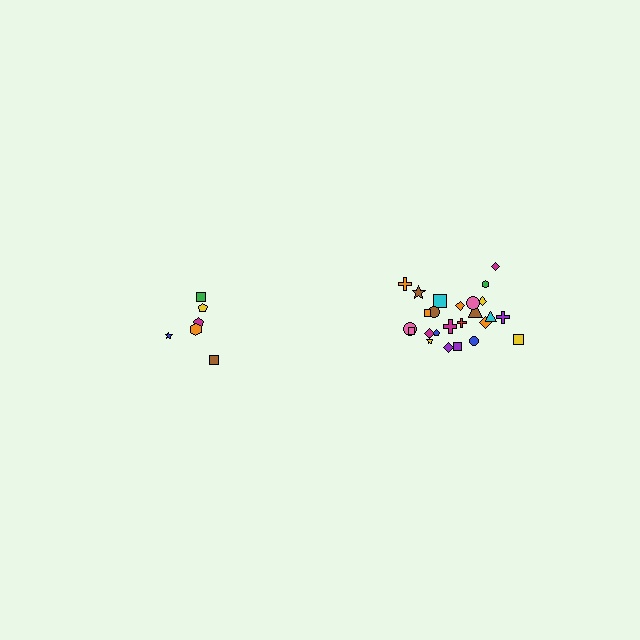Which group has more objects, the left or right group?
The right group.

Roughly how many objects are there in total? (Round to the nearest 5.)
Roughly 30 objects in total.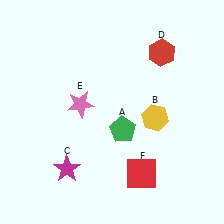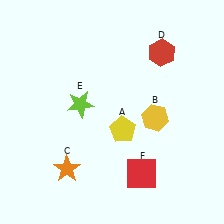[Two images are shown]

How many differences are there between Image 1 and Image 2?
There are 3 differences between the two images.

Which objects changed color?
A changed from green to yellow. C changed from magenta to orange. E changed from pink to lime.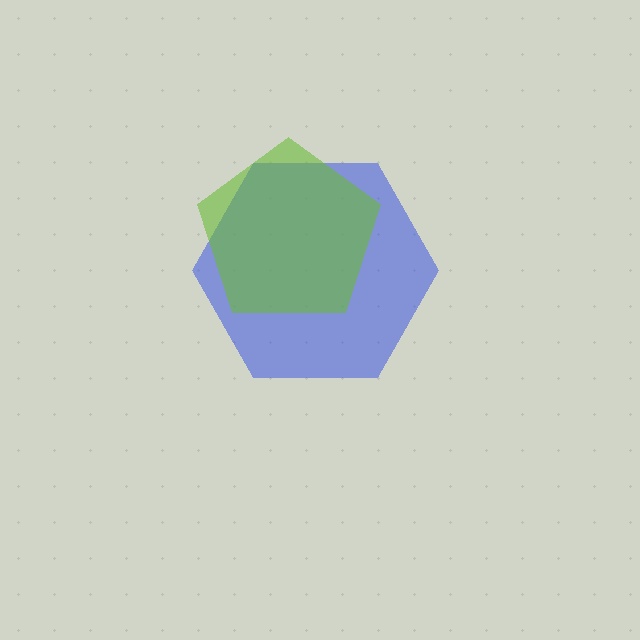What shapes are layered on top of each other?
The layered shapes are: a blue hexagon, a lime pentagon.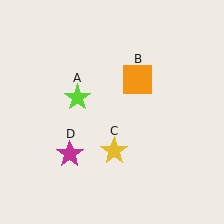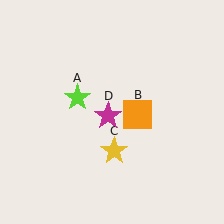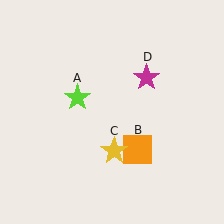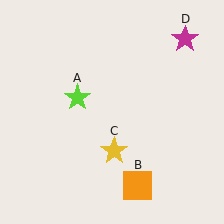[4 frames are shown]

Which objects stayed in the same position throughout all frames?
Lime star (object A) and yellow star (object C) remained stationary.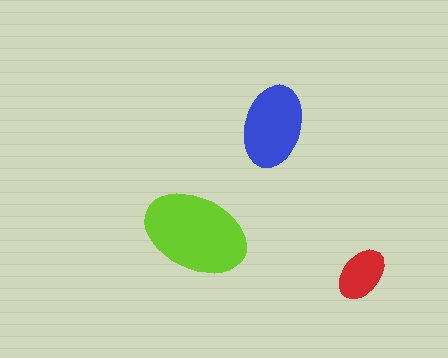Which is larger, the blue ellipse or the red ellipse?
The blue one.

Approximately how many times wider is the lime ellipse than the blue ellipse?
About 1.5 times wider.